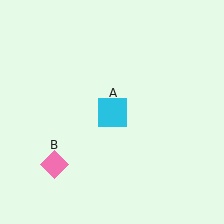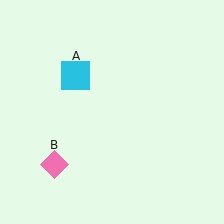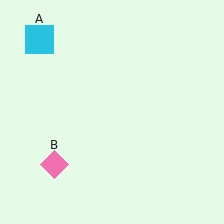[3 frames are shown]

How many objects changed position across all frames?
1 object changed position: cyan square (object A).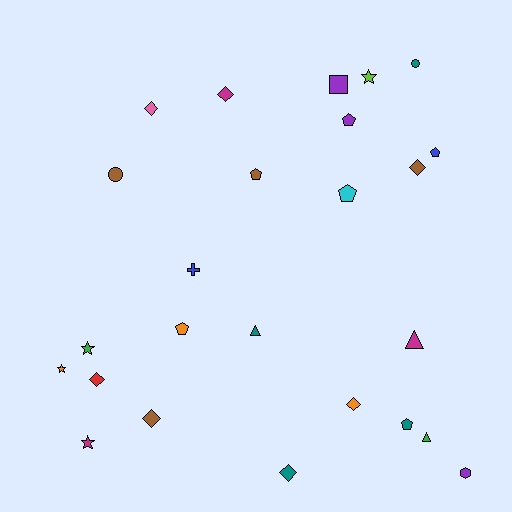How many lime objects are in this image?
There is 1 lime object.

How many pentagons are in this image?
There are 6 pentagons.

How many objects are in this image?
There are 25 objects.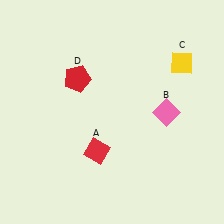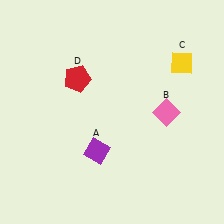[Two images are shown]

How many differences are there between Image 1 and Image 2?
There is 1 difference between the two images.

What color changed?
The diamond (A) changed from red in Image 1 to purple in Image 2.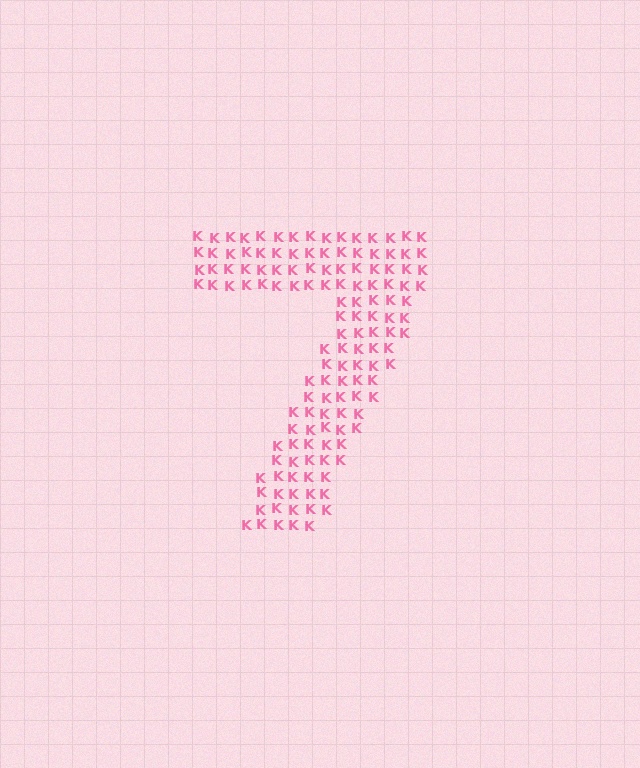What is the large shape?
The large shape is the digit 7.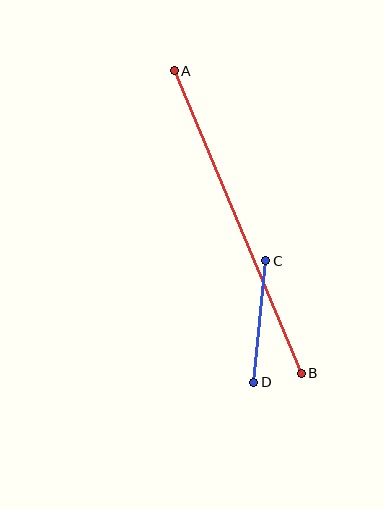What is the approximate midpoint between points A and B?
The midpoint is at approximately (238, 222) pixels.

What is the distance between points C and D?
The distance is approximately 122 pixels.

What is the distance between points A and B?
The distance is approximately 328 pixels.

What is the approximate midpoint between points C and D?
The midpoint is at approximately (260, 321) pixels.